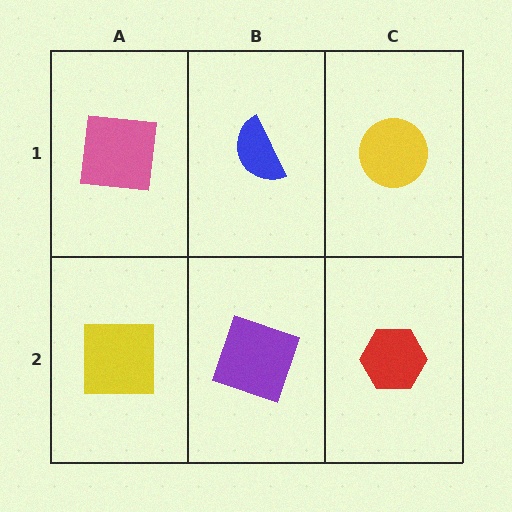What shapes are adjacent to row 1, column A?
A yellow square (row 2, column A), a blue semicircle (row 1, column B).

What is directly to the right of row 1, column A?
A blue semicircle.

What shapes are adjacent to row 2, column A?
A pink square (row 1, column A), a purple square (row 2, column B).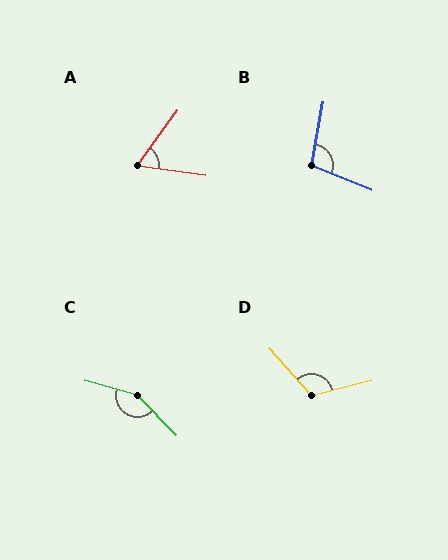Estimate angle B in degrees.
Approximately 102 degrees.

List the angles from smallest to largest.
A (62°), B (102°), D (117°), C (149°).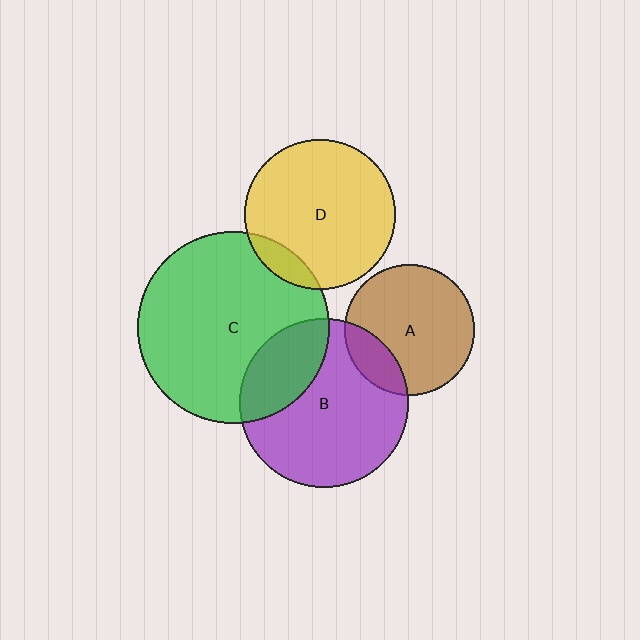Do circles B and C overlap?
Yes.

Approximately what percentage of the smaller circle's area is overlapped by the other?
Approximately 25%.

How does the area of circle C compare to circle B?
Approximately 1.3 times.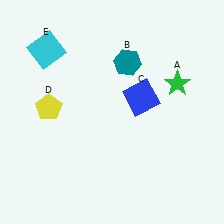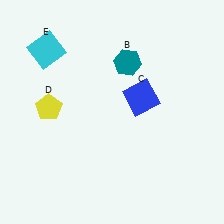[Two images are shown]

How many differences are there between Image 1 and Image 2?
There is 1 difference between the two images.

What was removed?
The green star (A) was removed in Image 2.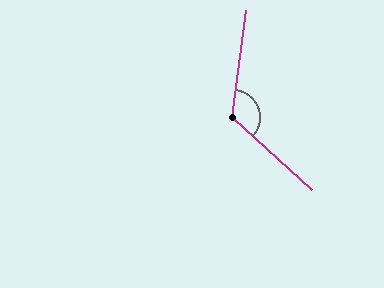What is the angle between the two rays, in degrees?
Approximately 125 degrees.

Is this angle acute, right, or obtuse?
It is obtuse.